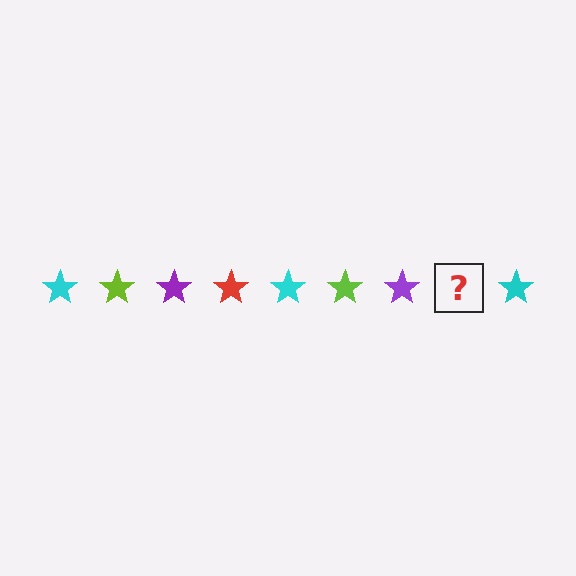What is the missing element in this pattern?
The missing element is a red star.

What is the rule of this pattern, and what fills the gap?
The rule is that the pattern cycles through cyan, lime, purple, red stars. The gap should be filled with a red star.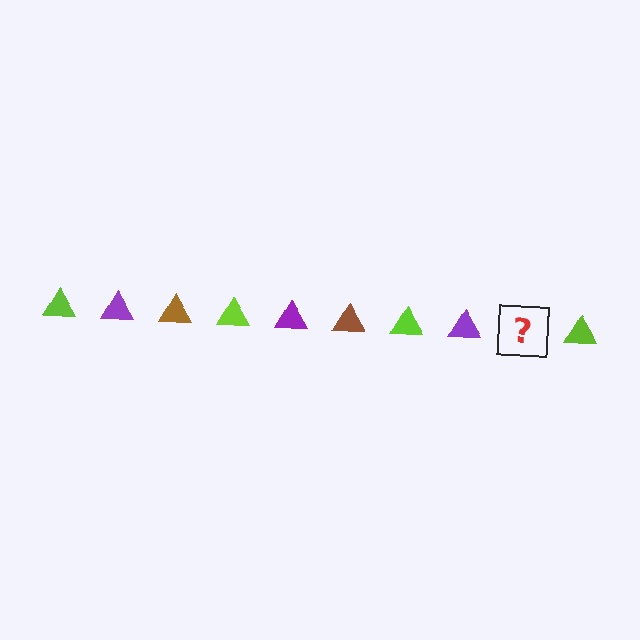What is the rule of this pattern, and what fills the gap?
The rule is that the pattern cycles through lime, purple, brown triangles. The gap should be filled with a brown triangle.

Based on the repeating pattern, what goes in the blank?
The blank should be a brown triangle.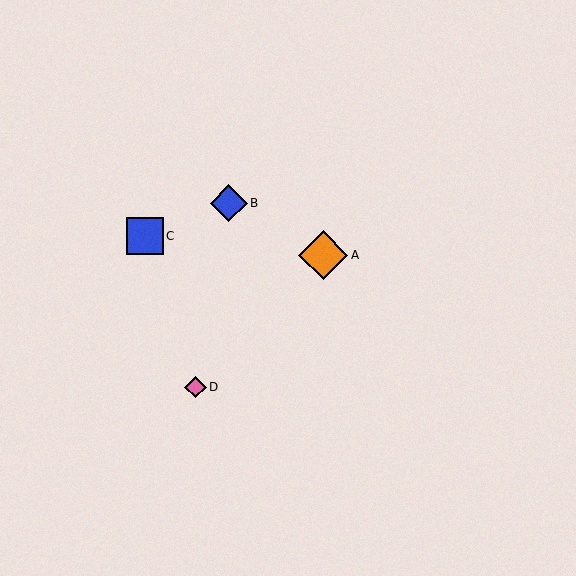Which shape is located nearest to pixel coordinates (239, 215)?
The blue diamond (labeled B) at (229, 203) is nearest to that location.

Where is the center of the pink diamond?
The center of the pink diamond is at (195, 387).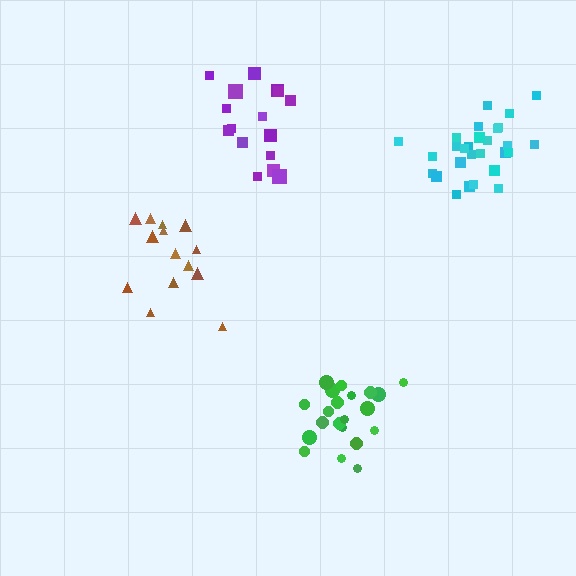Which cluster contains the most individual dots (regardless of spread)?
Cyan (28).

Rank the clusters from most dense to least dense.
cyan, green, purple, brown.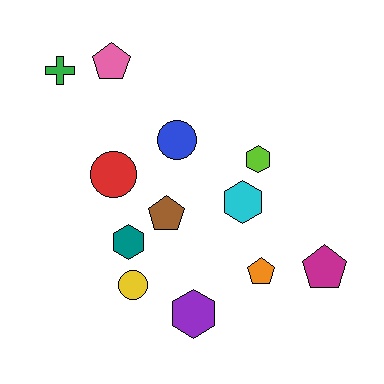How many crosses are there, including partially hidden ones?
There is 1 cross.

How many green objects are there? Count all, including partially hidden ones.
There is 1 green object.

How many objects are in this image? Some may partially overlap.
There are 12 objects.